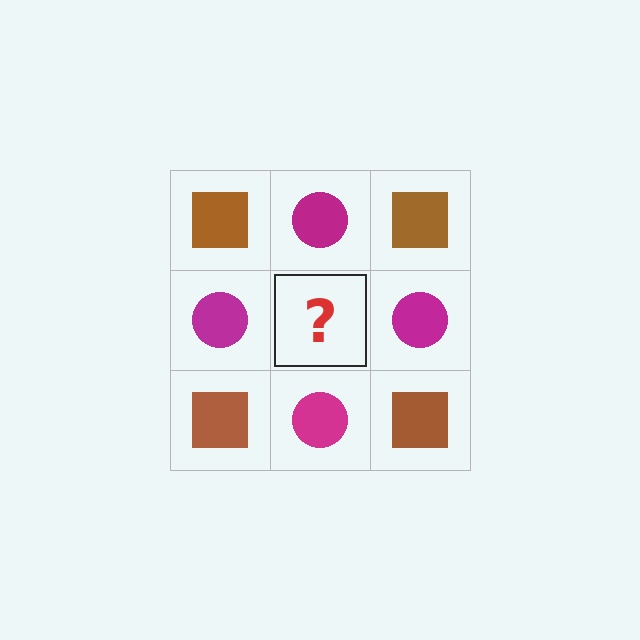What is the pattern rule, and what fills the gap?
The rule is that it alternates brown square and magenta circle in a checkerboard pattern. The gap should be filled with a brown square.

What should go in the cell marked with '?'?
The missing cell should contain a brown square.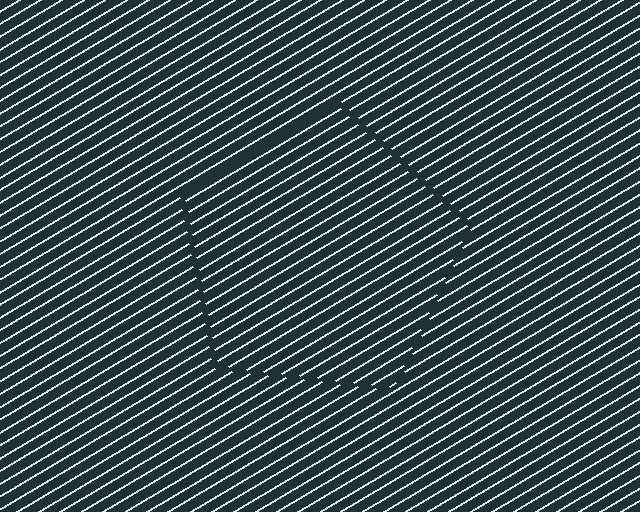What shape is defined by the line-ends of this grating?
An illusory pentagon. The interior of the shape contains the same grating, shifted by half a period — the contour is defined by the phase discontinuity where line-ends from the inner and outer gratings abut.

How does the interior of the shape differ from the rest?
The interior of the shape contains the same grating, shifted by half a period — the contour is defined by the phase discontinuity where line-ends from the inner and outer gratings abut.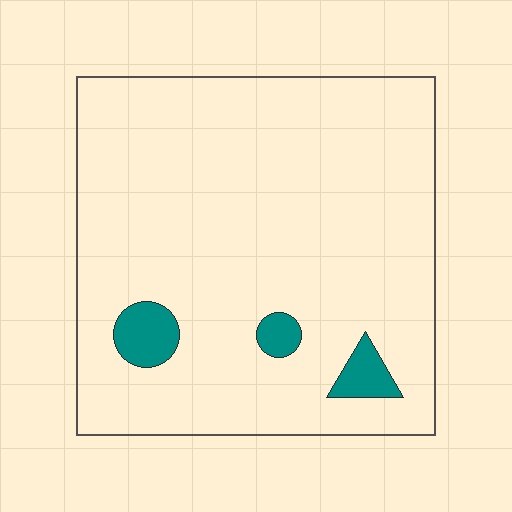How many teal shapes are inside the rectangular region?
3.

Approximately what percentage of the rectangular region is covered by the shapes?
Approximately 5%.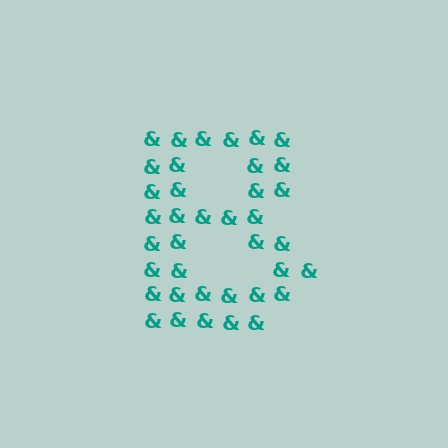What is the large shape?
The large shape is the letter B.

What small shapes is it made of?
It is made of small ampersands.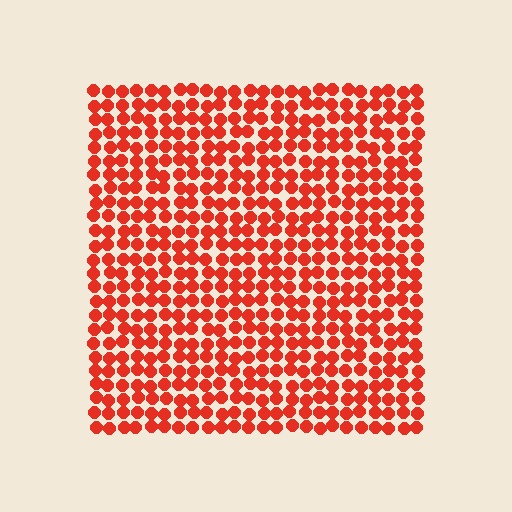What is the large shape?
The large shape is a square.